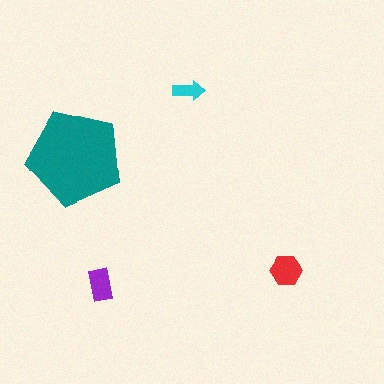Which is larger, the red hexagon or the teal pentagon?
The teal pentagon.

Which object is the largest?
The teal pentagon.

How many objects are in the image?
There are 4 objects in the image.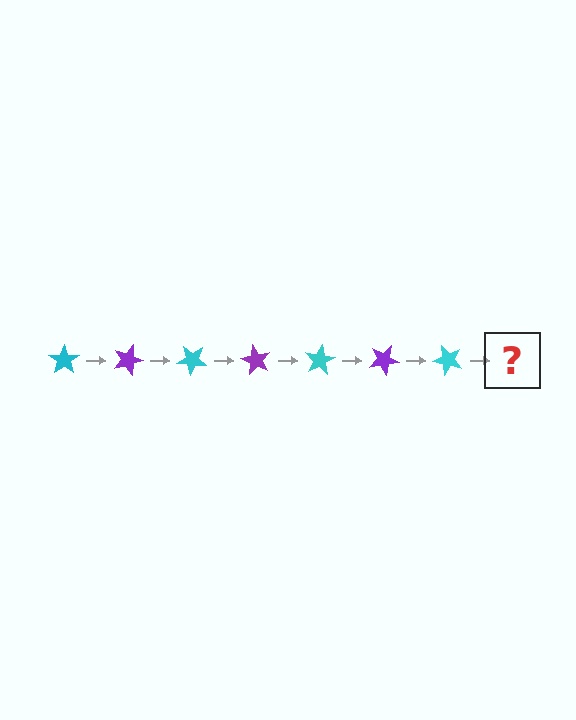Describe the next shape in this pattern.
It should be a purple star, rotated 140 degrees from the start.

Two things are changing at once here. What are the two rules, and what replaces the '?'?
The two rules are that it rotates 20 degrees each step and the color cycles through cyan and purple. The '?' should be a purple star, rotated 140 degrees from the start.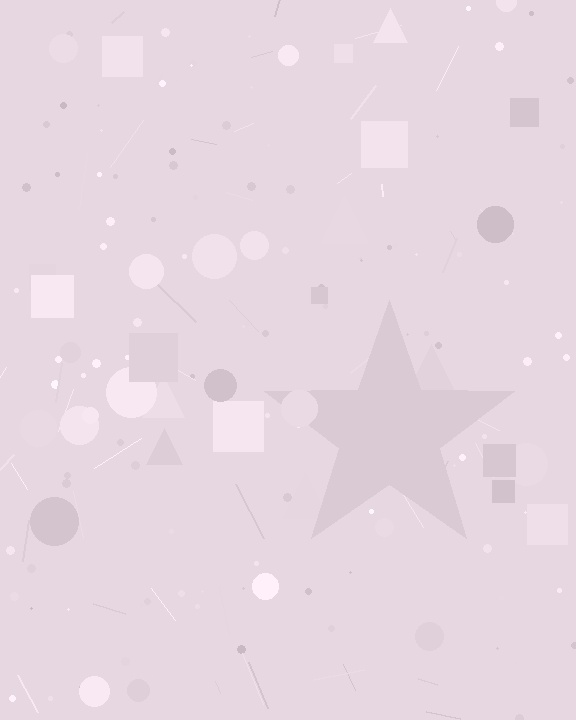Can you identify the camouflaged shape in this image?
The camouflaged shape is a star.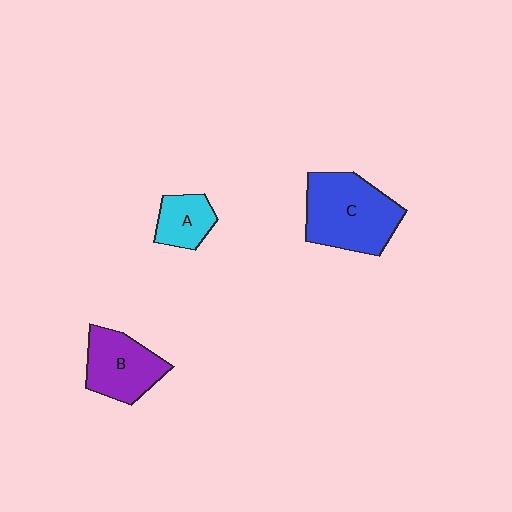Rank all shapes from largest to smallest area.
From largest to smallest: C (blue), B (purple), A (cyan).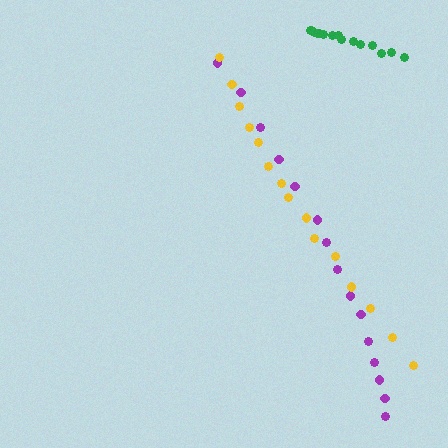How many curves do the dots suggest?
There are 3 distinct paths.